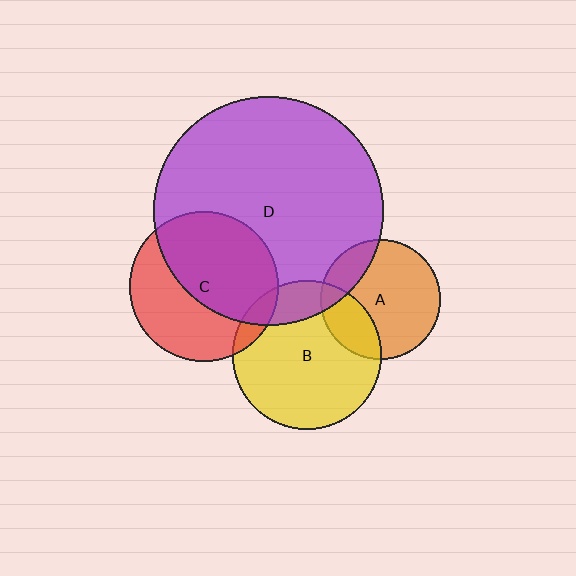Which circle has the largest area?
Circle D (purple).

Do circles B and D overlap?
Yes.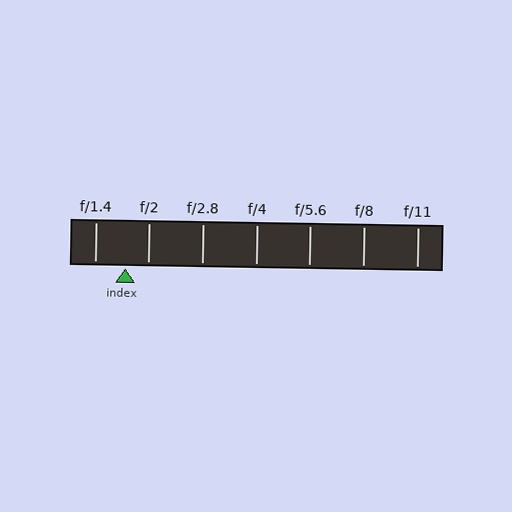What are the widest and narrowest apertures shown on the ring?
The widest aperture shown is f/1.4 and the narrowest is f/11.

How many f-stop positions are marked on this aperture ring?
There are 7 f-stop positions marked.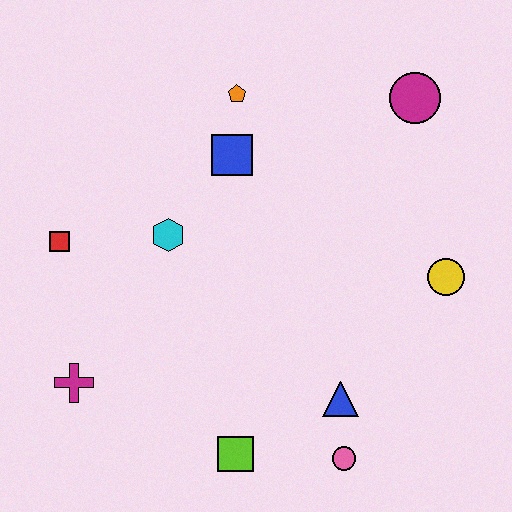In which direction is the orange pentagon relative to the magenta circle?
The orange pentagon is to the left of the magenta circle.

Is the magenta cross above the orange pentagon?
No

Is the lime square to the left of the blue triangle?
Yes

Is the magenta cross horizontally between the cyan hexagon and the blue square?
No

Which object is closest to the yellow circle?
The blue triangle is closest to the yellow circle.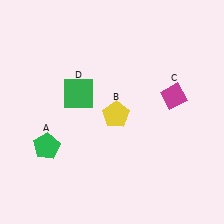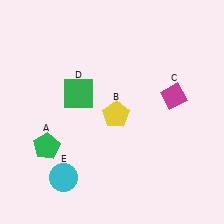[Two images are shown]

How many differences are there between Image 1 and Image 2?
There is 1 difference between the two images.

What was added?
A cyan circle (E) was added in Image 2.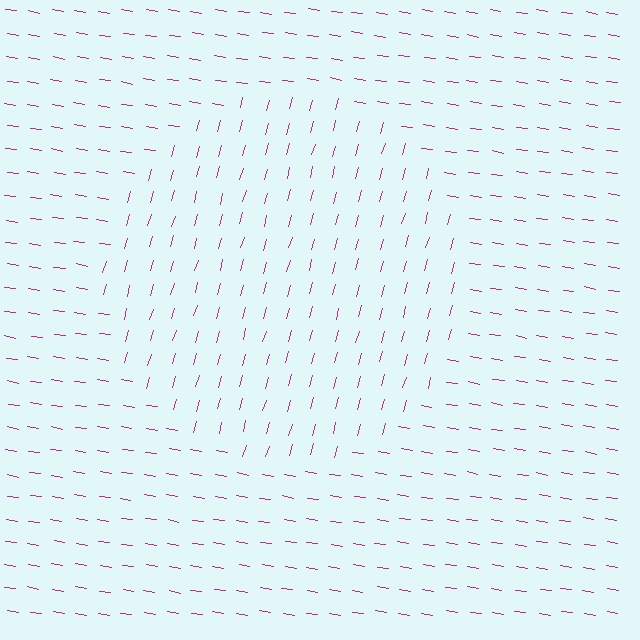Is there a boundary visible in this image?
Yes, there is a texture boundary formed by a change in line orientation.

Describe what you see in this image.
The image is filled with small magenta line segments. A circle region in the image has lines oriented differently from the surrounding lines, creating a visible texture boundary.